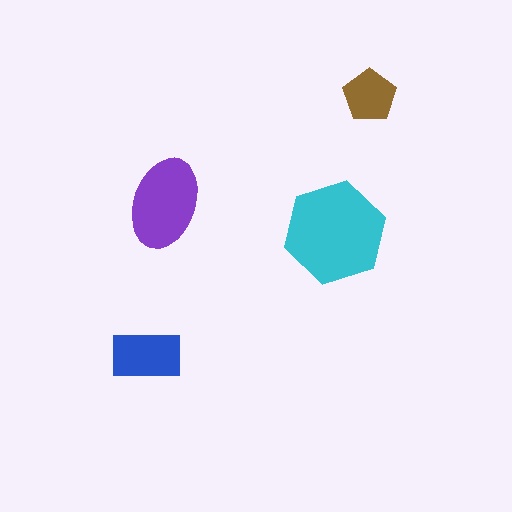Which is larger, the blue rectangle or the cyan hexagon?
The cyan hexagon.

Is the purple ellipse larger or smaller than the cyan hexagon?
Smaller.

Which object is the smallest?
The brown pentagon.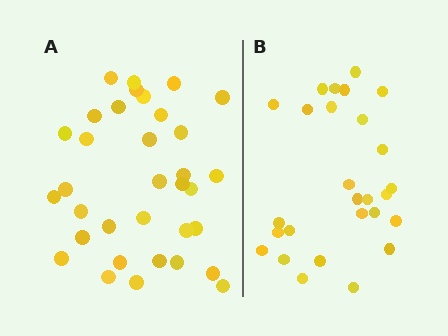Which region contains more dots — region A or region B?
Region A (the left region) has more dots.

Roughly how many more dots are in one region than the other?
Region A has roughly 8 or so more dots than region B.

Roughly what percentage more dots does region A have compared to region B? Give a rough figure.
About 25% more.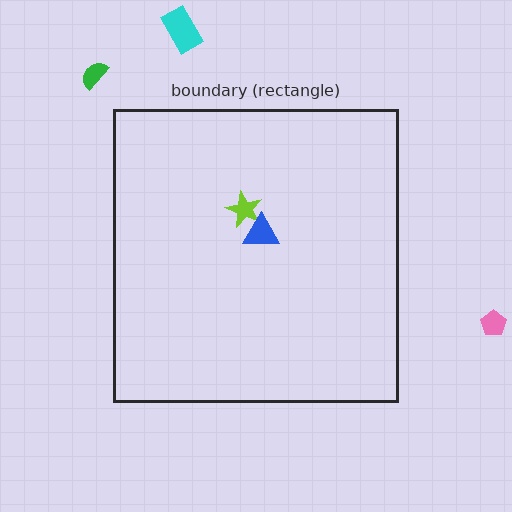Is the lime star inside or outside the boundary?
Inside.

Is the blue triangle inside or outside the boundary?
Inside.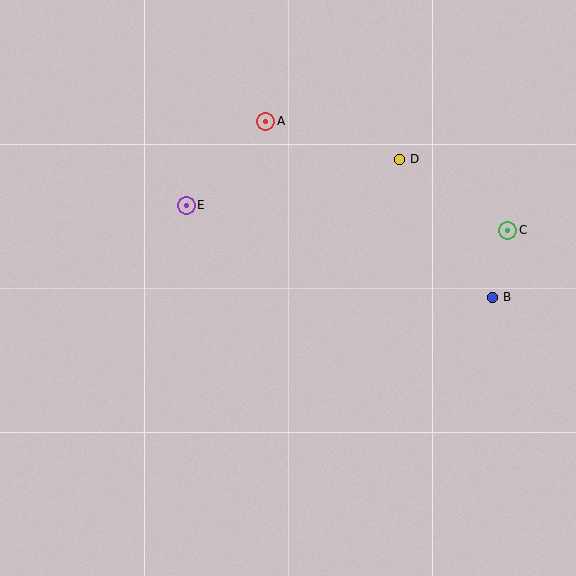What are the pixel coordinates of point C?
Point C is at (508, 230).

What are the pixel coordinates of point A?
Point A is at (266, 121).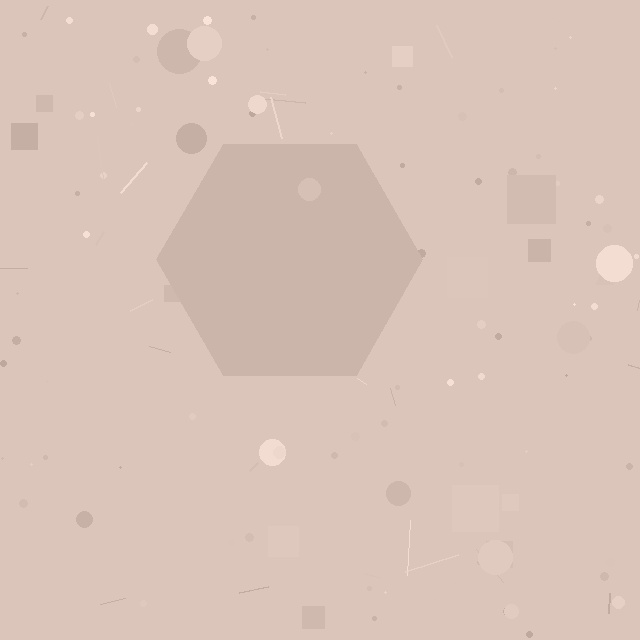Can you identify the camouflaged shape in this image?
The camouflaged shape is a hexagon.